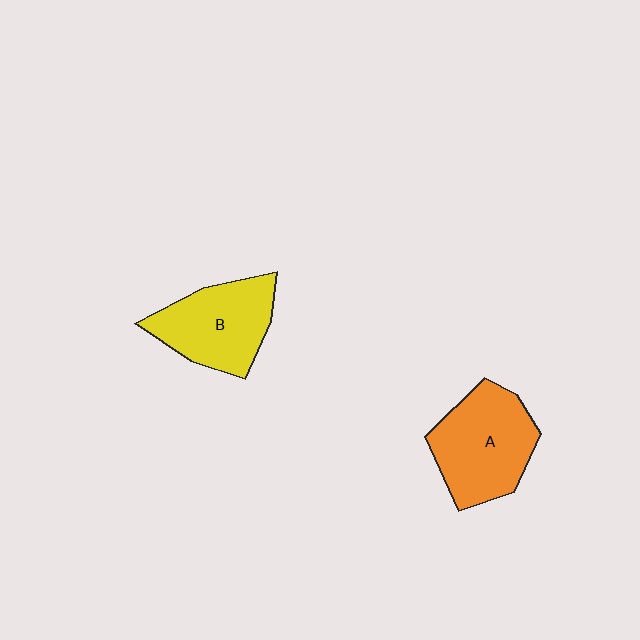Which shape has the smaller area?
Shape B (yellow).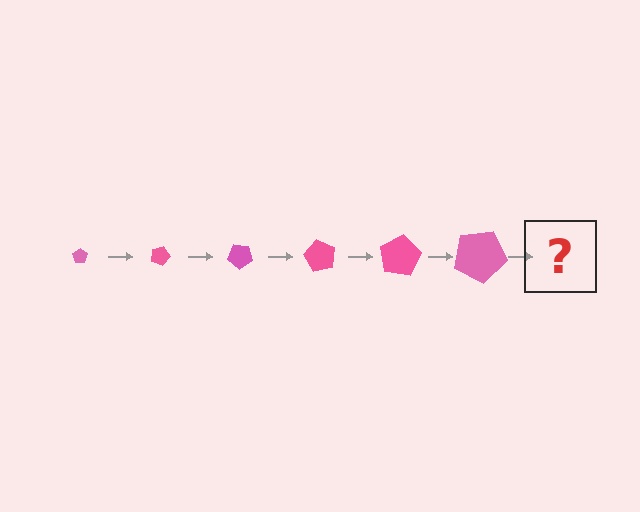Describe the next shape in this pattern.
It should be a pentagon, larger than the previous one and rotated 120 degrees from the start.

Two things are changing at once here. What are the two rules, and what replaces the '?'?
The two rules are that the pentagon grows larger each step and it rotates 20 degrees each step. The '?' should be a pentagon, larger than the previous one and rotated 120 degrees from the start.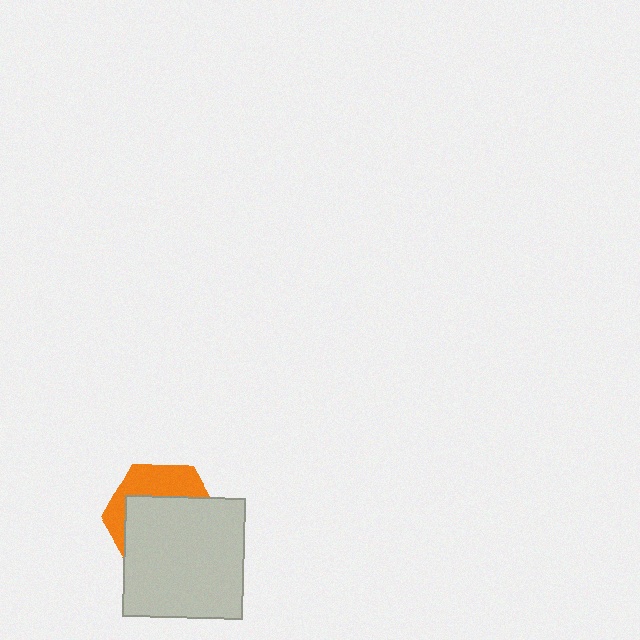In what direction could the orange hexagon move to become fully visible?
The orange hexagon could move up. That would shift it out from behind the light gray square entirely.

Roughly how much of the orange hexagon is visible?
A small part of it is visible (roughly 33%).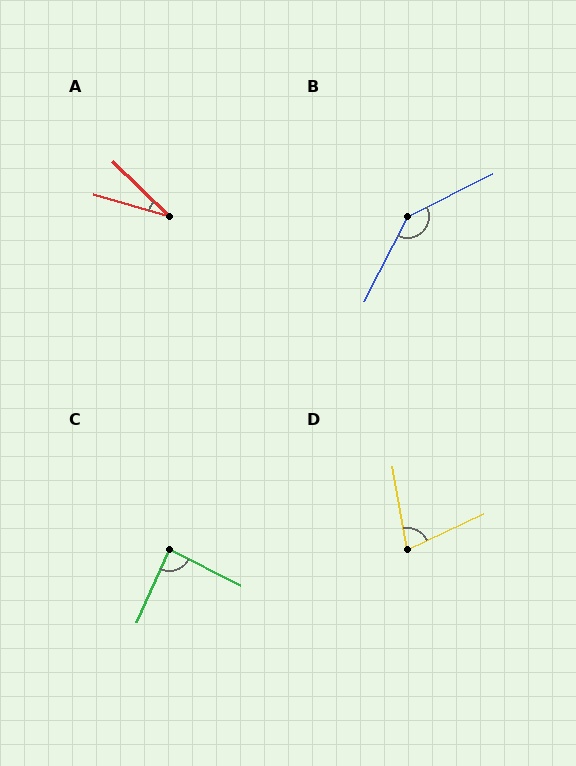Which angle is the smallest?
A, at approximately 28 degrees.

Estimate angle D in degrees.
Approximately 75 degrees.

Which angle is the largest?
B, at approximately 144 degrees.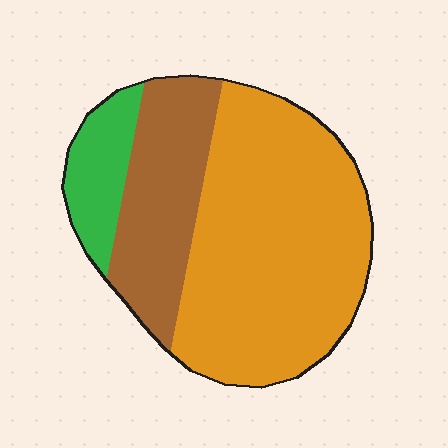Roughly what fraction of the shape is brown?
Brown covers around 25% of the shape.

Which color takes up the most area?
Orange, at roughly 60%.